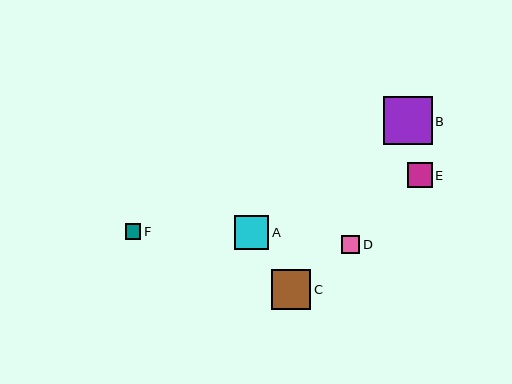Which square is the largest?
Square B is the largest with a size of approximately 48 pixels.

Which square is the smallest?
Square F is the smallest with a size of approximately 15 pixels.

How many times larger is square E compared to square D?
Square E is approximately 1.4 times the size of square D.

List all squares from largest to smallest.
From largest to smallest: B, C, A, E, D, F.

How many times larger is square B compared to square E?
Square B is approximately 2.0 times the size of square E.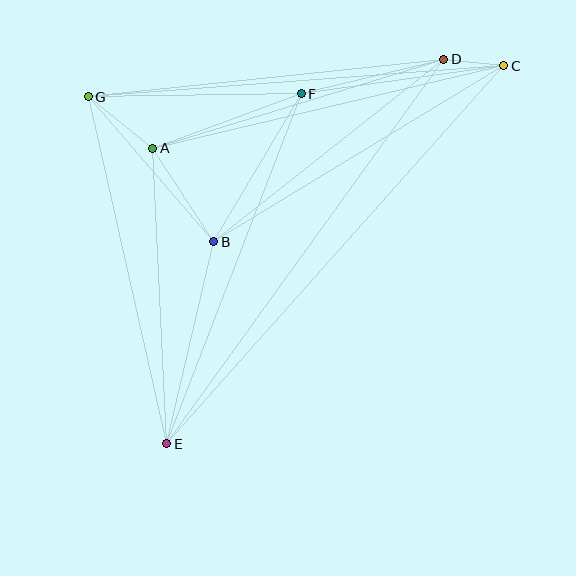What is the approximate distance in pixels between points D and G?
The distance between D and G is approximately 358 pixels.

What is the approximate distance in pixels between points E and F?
The distance between E and F is approximately 375 pixels.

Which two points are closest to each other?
Points C and D are closest to each other.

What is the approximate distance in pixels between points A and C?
The distance between A and C is approximately 361 pixels.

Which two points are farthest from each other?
Points C and E are farthest from each other.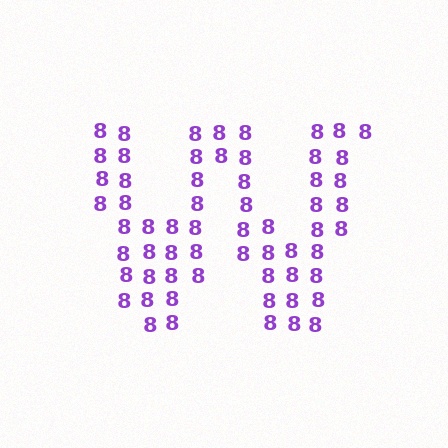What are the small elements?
The small elements are digit 8's.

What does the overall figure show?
The overall figure shows the letter W.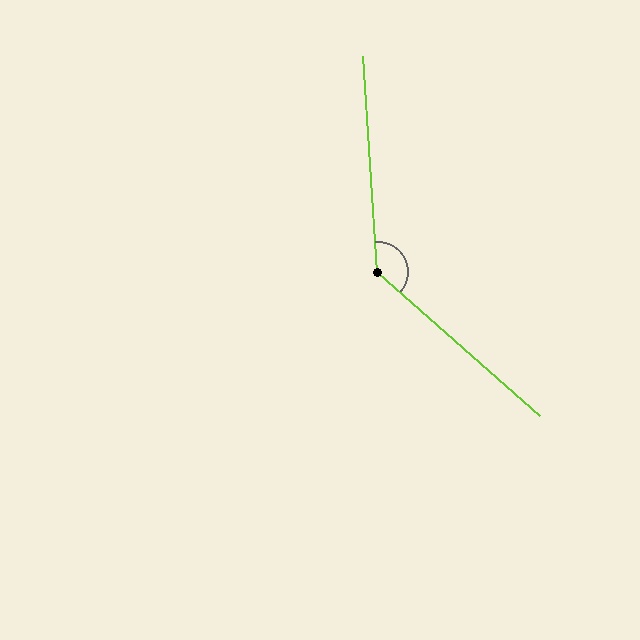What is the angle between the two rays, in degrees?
Approximately 135 degrees.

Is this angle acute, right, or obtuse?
It is obtuse.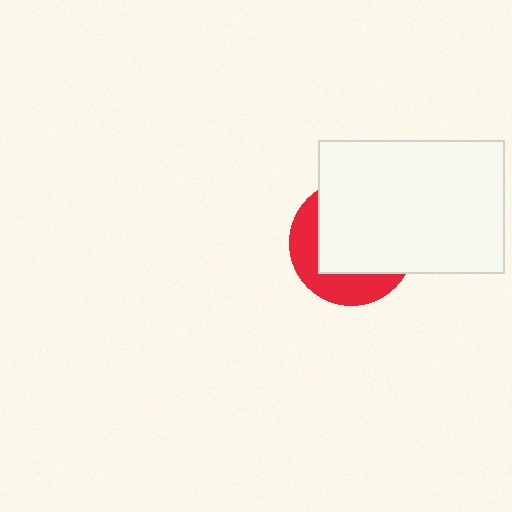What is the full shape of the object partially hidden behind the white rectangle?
The partially hidden object is a red circle.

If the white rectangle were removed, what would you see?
You would see the complete red circle.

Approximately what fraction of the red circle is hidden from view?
Roughly 65% of the red circle is hidden behind the white rectangle.